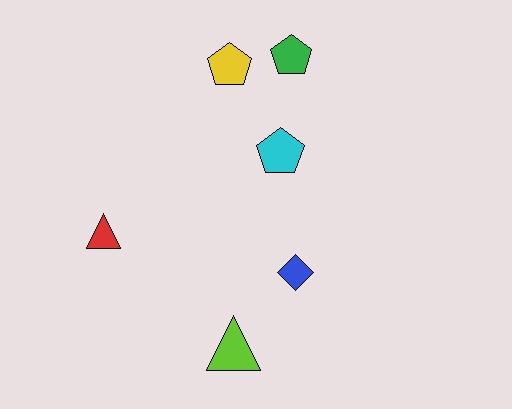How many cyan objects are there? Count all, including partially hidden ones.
There is 1 cyan object.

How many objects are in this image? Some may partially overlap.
There are 6 objects.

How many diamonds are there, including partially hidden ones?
There is 1 diamond.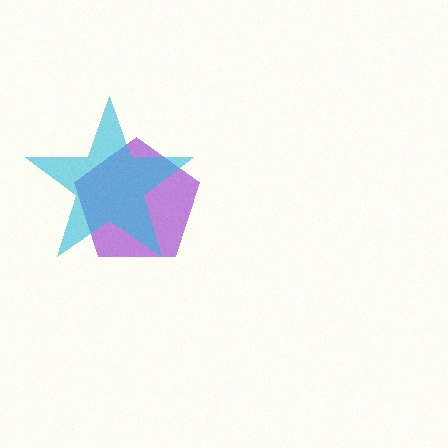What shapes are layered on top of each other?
The layered shapes are: a purple pentagon, a cyan star.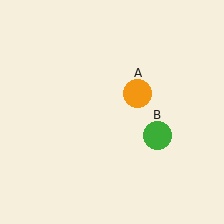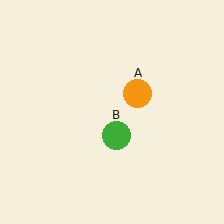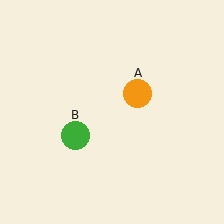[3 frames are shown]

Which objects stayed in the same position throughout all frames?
Orange circle (object A) remained stationary.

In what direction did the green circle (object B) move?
The green circle (object B) moved left.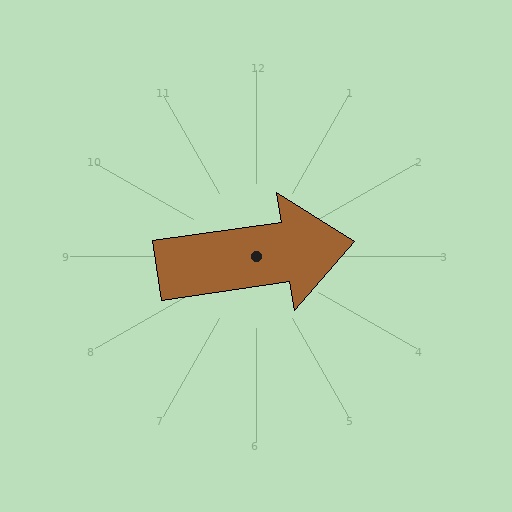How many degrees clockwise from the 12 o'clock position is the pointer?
Approximately 82 degrees.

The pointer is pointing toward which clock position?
Roughly 3 o'clock.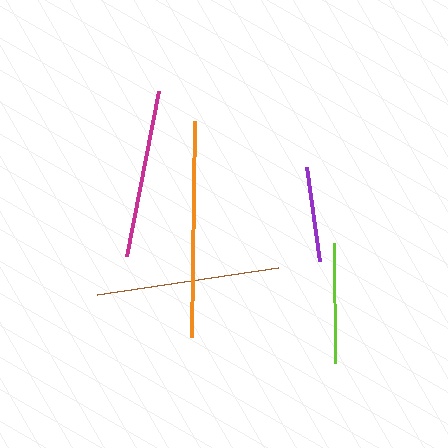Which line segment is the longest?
The orange line is the longest at approximately 216 pixels.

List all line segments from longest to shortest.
From longest to shortest: orange, brown, magenta, lime, purple.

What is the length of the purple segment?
The purple segment is approximately 94 pixels long.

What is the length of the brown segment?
The brown segment is approximately 183 pixels long.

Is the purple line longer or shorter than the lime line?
The lime line is longer than the purple line.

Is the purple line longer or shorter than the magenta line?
The magenta line is longer than the purple line.